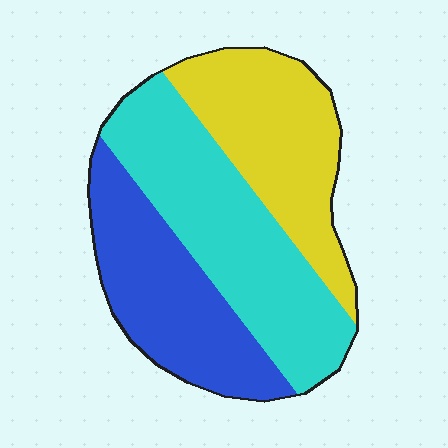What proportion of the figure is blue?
Blue covers about 30% of the figure.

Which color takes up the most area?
Cyan, at roughly 40%.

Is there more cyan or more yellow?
Cyan.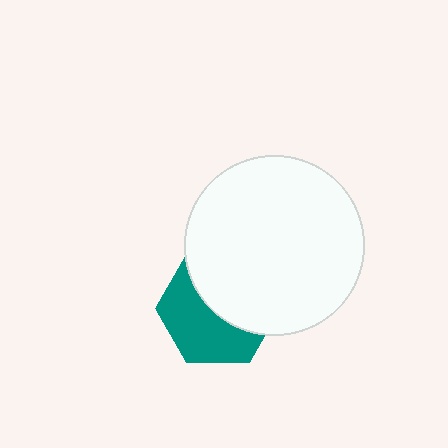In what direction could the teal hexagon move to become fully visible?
The teal hexagon could move toward the lower-left. That would shift it out from behind the white circle entirely.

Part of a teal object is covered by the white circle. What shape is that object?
It is a hexagon.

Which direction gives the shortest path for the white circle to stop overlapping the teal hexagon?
Moving toward the upper-right gives the shortest separation.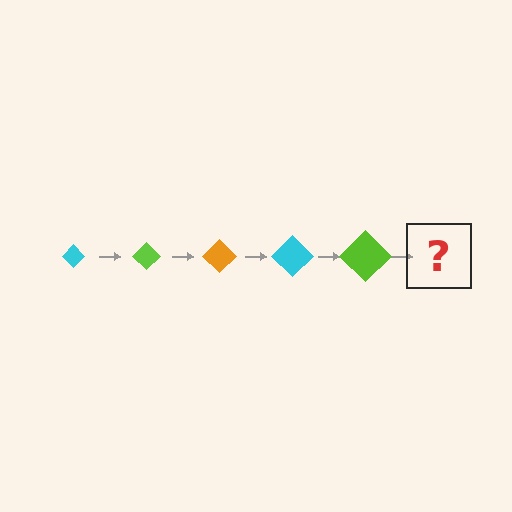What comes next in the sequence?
The next element should be an orange diamond, larger than the previous one.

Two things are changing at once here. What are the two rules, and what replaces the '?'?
The two rules are that the diamond grows larger each step and the color cycles through cyan, lime, and orange. The '?' should be an orange diamond, larger than the previous one.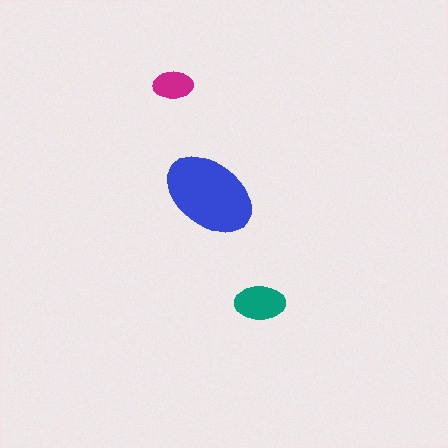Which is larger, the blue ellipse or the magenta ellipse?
The blue one.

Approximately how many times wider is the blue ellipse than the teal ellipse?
About 2 times wider.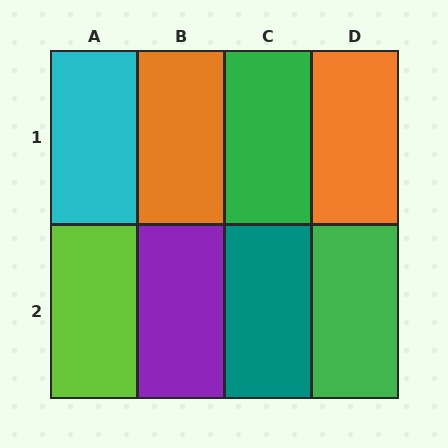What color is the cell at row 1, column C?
Green.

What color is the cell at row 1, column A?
Cyan.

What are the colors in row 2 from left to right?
Lime, purple, teal, green.